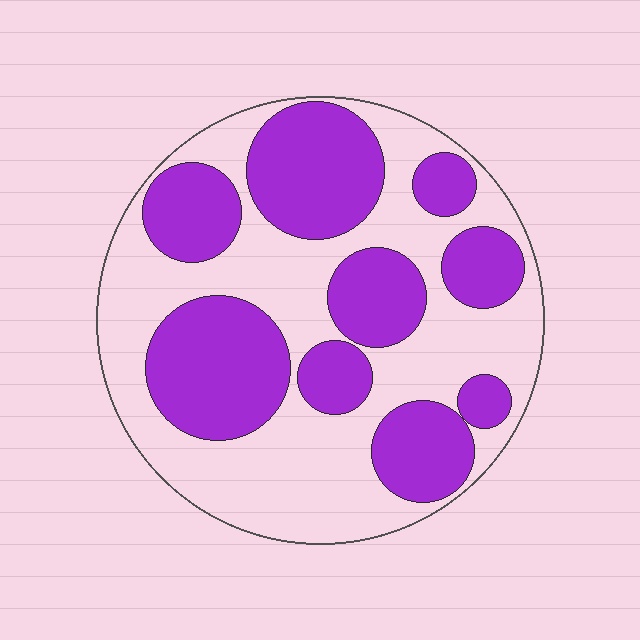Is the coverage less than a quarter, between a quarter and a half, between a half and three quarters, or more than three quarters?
Between a quarter and a half.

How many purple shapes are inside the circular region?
9.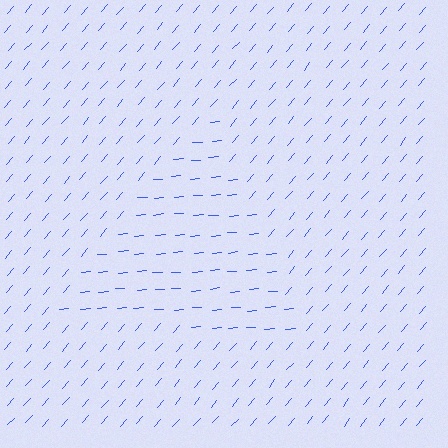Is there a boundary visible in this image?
Yes, there is a texture boundary formed by a change in line orientation.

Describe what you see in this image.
The image is filled with small blue line segments. A triangle region in the image has lines oriented differently from the surrounding lines, creating a visible texture boundary.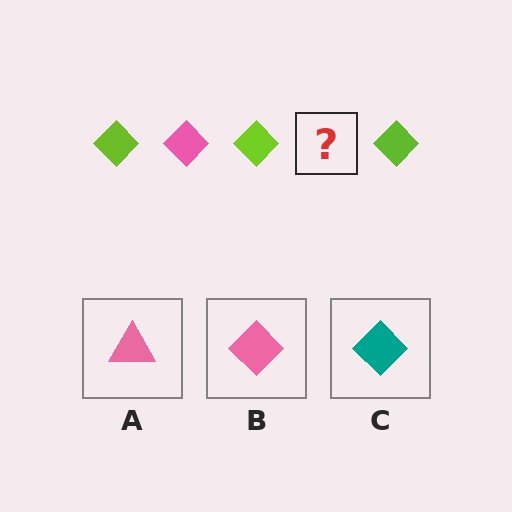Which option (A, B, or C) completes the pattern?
B.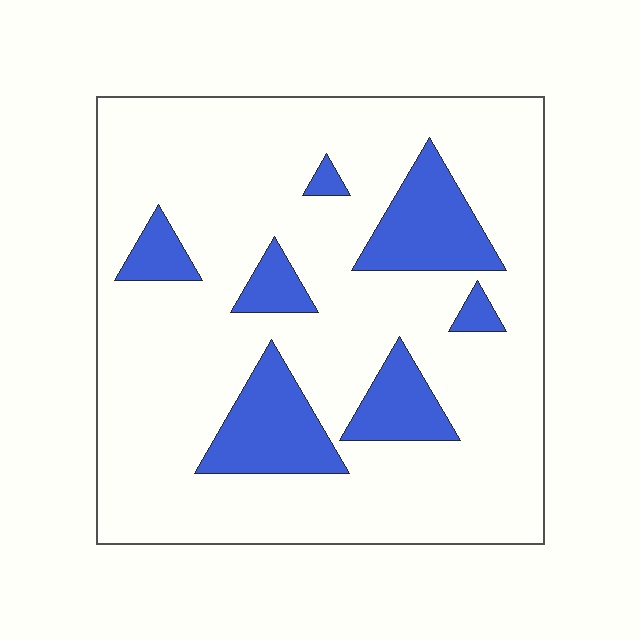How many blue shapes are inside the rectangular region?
7.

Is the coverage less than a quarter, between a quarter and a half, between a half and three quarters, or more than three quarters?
Less than a quarter.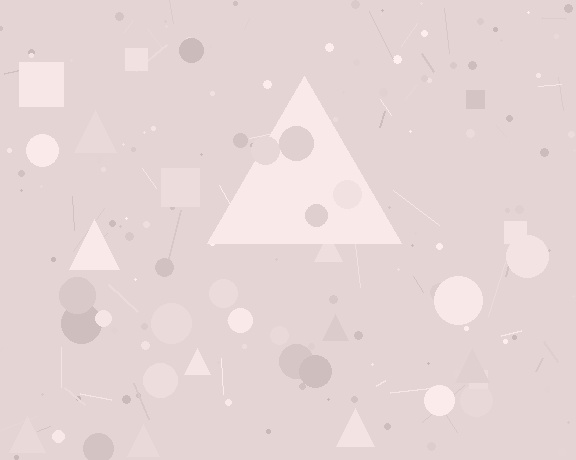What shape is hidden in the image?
A triangle is hidden in the image.